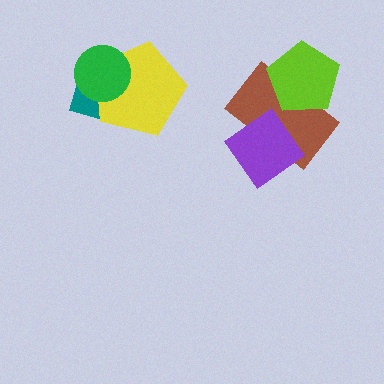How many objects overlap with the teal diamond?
2 objects overlap with the teal diamond.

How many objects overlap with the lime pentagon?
1 object overlaps with the lime pentagon.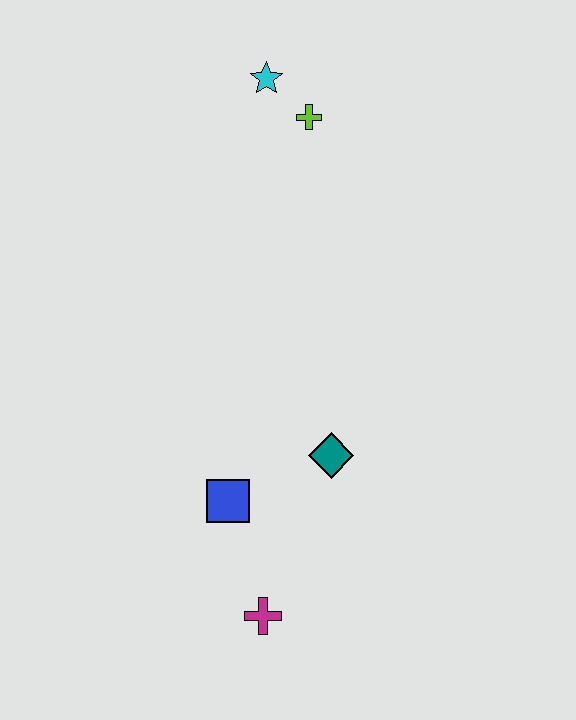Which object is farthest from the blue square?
The cyan star is farthest from the blue square.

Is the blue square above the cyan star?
No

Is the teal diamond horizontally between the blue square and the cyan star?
No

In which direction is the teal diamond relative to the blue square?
The teal diamond is to the right of the blue square.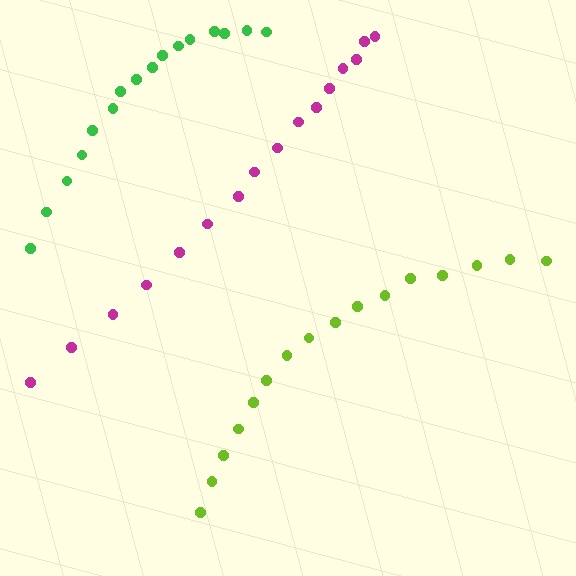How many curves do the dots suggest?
There are 3 distinct paths.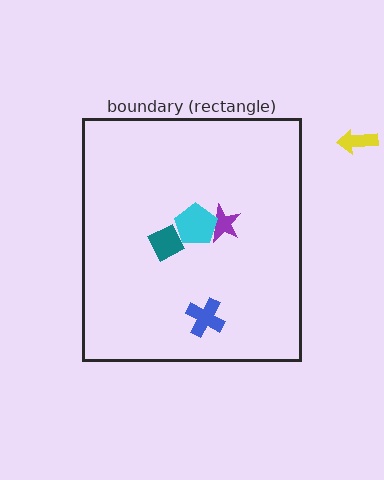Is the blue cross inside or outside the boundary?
Inside.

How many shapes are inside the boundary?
4 inside, 1 outside.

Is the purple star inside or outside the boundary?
Inside.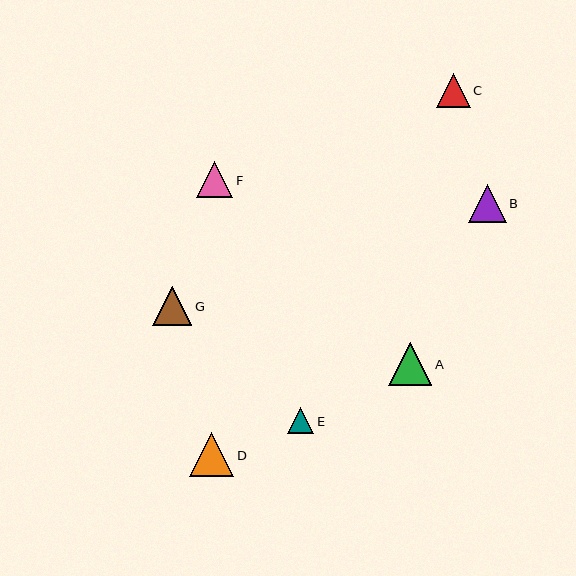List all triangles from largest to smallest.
From largest to smallest: D, A, G, B, F, C, E.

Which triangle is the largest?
Triangle D is the largest with a size of approximately 44 pixels.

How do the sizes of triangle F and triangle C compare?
Triangle F and triangle C are approximately the same size.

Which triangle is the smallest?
Triangle E is the smallest with a size of approximately 26 pixels.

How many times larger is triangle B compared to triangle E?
Triangle B is approximately 1.5 times the size of triangle E.